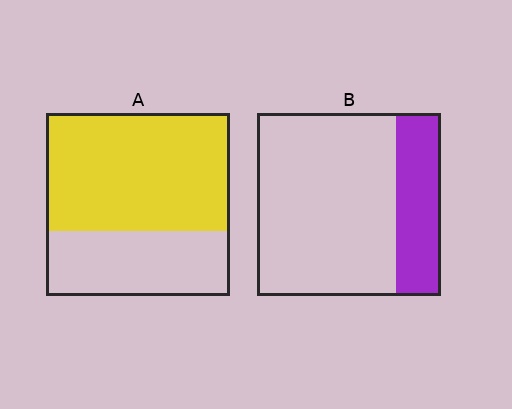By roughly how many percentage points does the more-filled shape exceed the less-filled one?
By roughly 40 percentage points (A over B).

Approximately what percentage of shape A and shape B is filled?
A is approximately 65% and B is approximately 25%.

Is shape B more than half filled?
No.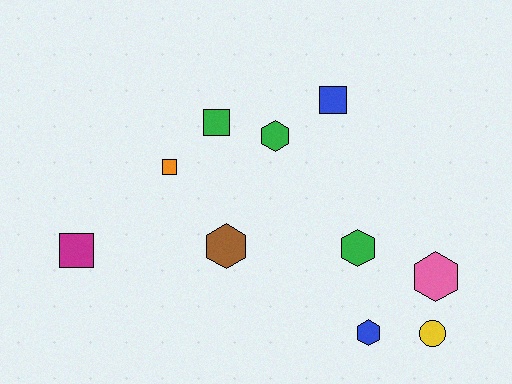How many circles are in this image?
There is 1 circle.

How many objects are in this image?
There are 10 objects.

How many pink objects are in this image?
There is 1 pink object.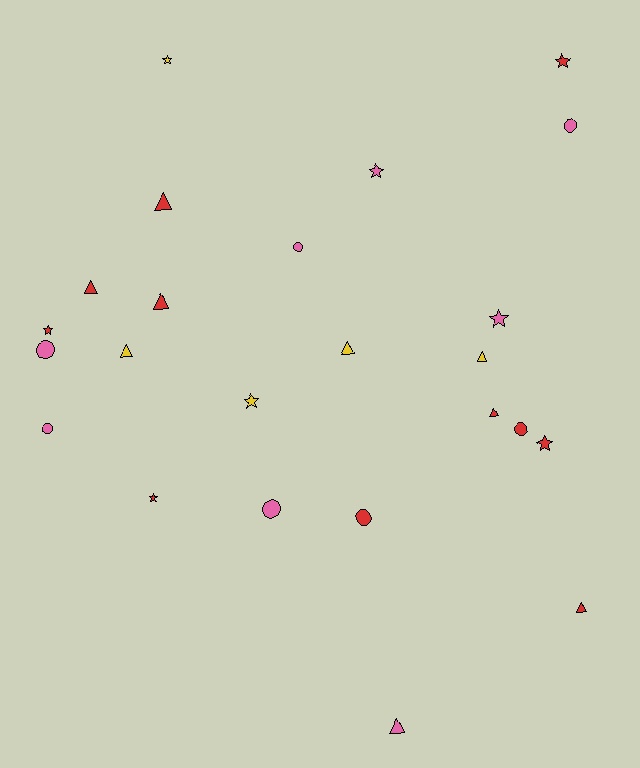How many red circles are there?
There are 2 red circles.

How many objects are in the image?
There are 24 objects.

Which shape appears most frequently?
Triangle, with 9 objects.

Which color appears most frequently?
Red, with 11 objects.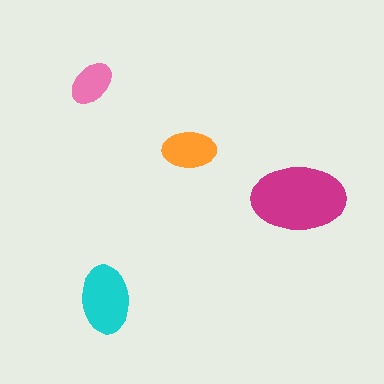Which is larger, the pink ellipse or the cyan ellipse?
The cyan one.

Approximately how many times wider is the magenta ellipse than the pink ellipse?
About 2 times wider.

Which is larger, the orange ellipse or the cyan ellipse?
The cyan one.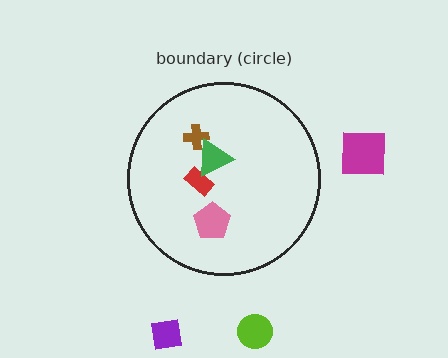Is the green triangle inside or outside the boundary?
Inside.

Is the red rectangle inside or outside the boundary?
Inside.